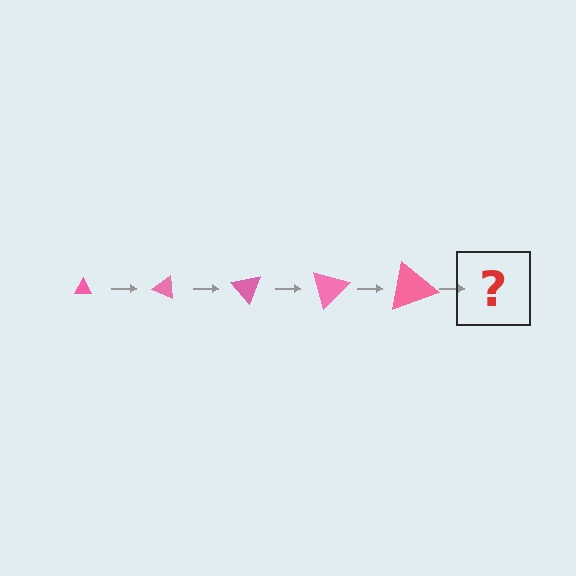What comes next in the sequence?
The next element should be a triangle, larger than the previous one and rotated 125 degrees from the start.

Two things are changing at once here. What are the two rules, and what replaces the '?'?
The two rules are that the triangle grows larger each step and it rotates 25 degrees each step. The '?' should be a triangle, larger than the previous one and rotated 125 degrees from the start.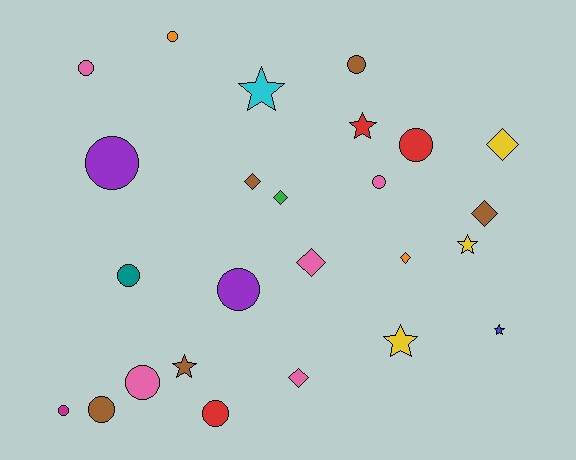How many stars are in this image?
There are 6 stars.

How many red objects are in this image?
There are 3 red objects.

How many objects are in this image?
There are 25 objects.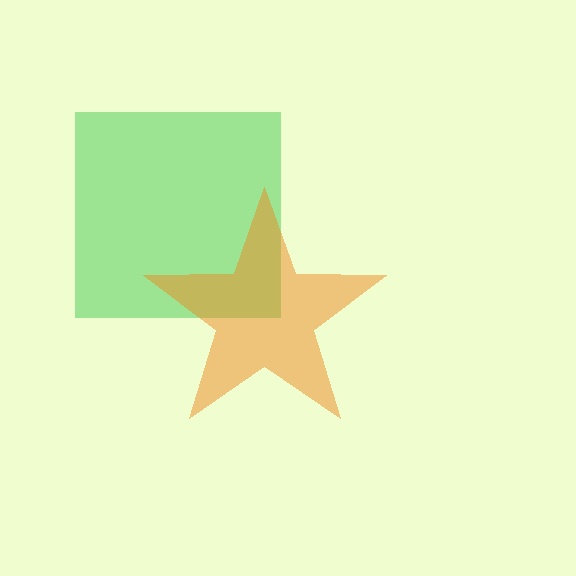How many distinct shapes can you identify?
There are 2 distinct shapes: a green square, an orange star.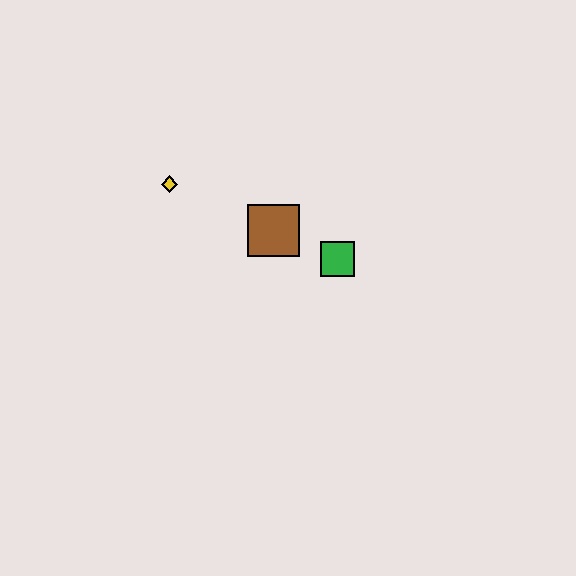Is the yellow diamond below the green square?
No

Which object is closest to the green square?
The brown square is closest to the green square.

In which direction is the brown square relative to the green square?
The brown square is to the left of the green square.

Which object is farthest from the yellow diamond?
The green square is farthest from the yellow diamond.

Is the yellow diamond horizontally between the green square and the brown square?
No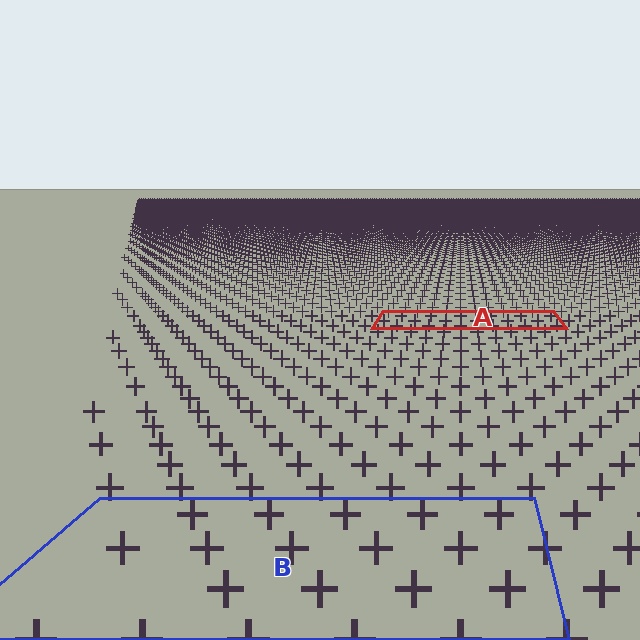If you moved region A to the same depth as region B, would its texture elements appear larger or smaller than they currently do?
They would appear larger. At a closer depth, the same texture elements are projected at a bigger on-screen size.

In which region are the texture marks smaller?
The texture marks are smaller in region A, because it is farther away.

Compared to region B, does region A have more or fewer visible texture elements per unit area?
Region A has more texture elements per unit area — they are packed more densely because it is farther away.